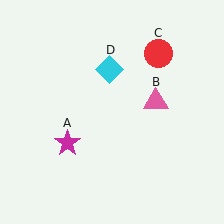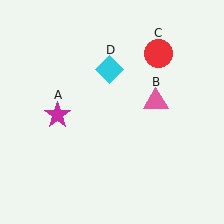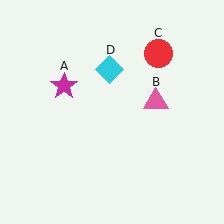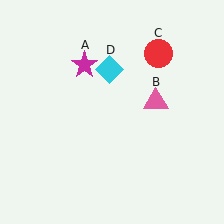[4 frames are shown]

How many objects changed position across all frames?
1 object changed position: magenta star (object A).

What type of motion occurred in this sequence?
The magenta star (object A) rotated clockwise around the center of the scene.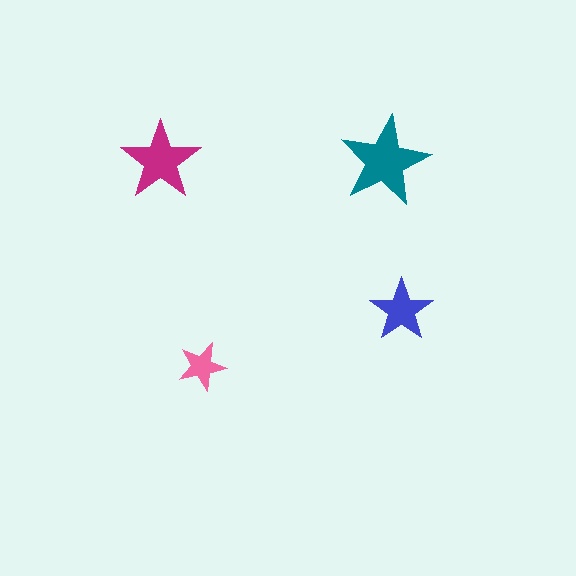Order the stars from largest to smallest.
the teal one, the magenta one, the blue one, the pink one.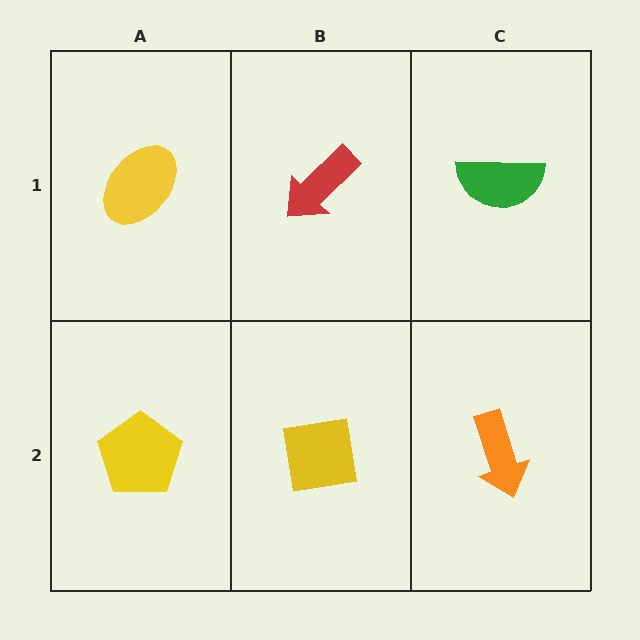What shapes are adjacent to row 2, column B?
A red arrow (row 1, column B), a yellow pentagon (row 2, column A), an orange arrow (row 2, column C).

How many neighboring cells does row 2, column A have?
2.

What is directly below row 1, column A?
A yellow pentagon.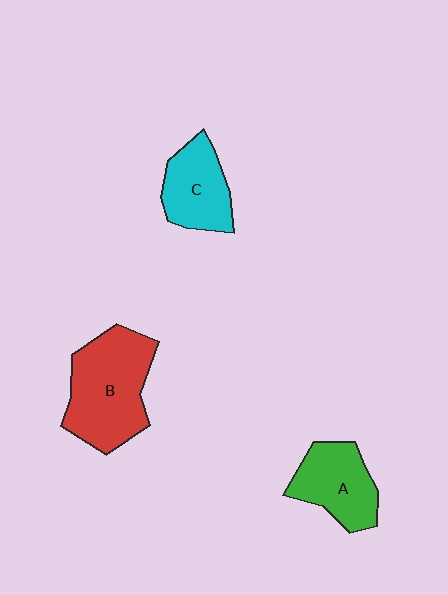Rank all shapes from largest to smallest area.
From largest to smallest: B (red), A (green), C (cyan).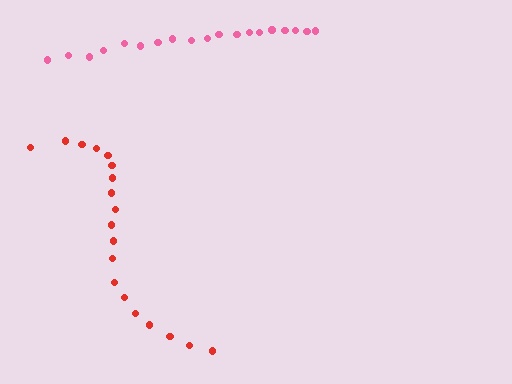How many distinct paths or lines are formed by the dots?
There are 2 distinct paths.